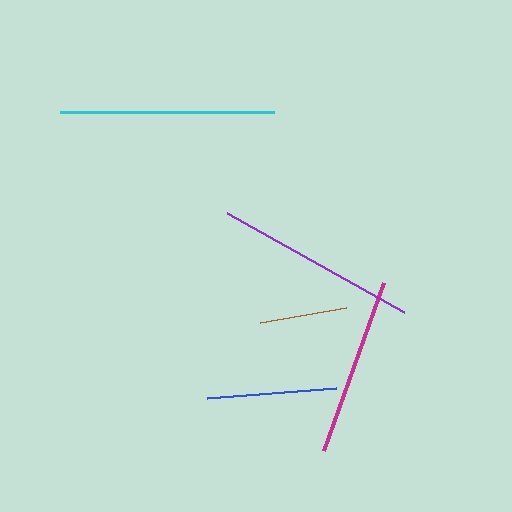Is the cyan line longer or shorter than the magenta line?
The cyan line is longer than the magenta line.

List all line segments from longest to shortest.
From longest to shortest: cyan, purple, magenta, blue, brown.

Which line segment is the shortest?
The brown line is the shortest at approximately 87 pixels.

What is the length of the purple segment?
The purple segment is approximately 203 pixels long.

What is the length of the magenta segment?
The magenta segment is approximately 179 pixels long.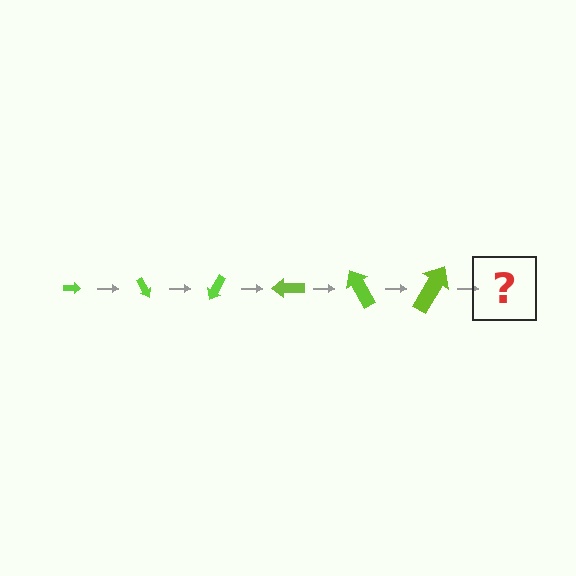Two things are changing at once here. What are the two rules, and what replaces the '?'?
The two rules are that the arrow grows larger each step and it rotates 60 degrees each step. The '?' should be an arrow, larger than the previous one and rotated 360 degrees from the start.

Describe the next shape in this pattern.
It should be an arrow, larger than the previous one and rotated 360 degrees from the start.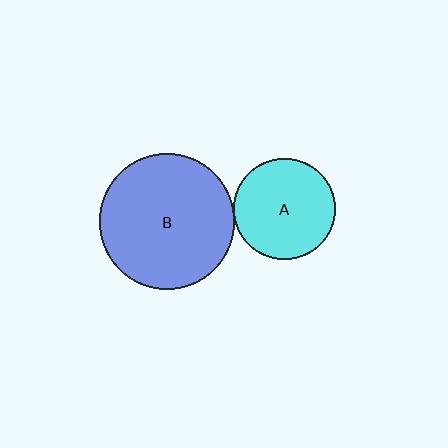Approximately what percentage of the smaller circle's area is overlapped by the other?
Approximately 5%.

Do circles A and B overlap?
Yes.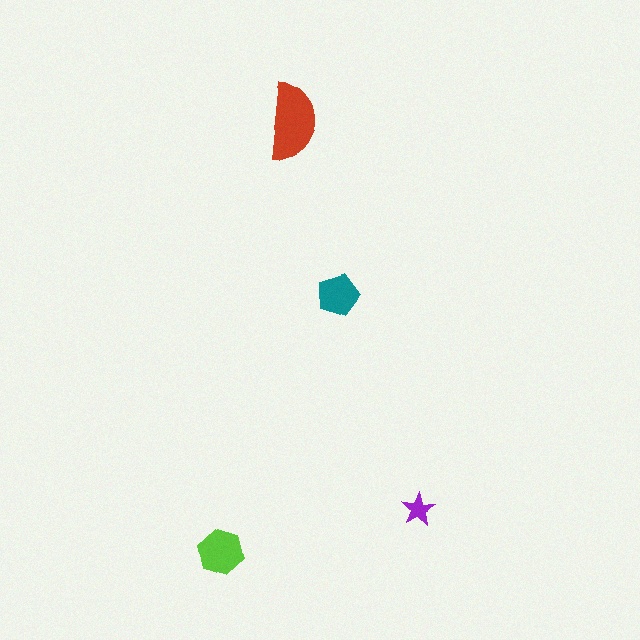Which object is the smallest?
The purple star.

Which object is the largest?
The red semicircle.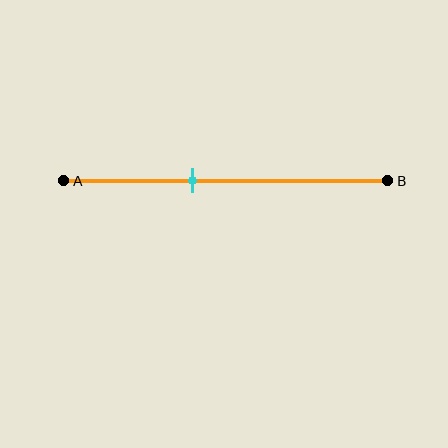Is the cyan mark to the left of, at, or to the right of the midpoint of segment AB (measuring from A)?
The cyan mark is to the left of the midpoint of segment AB.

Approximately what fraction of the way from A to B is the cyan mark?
The cyan mark is approximately 40% of the way from A to B.